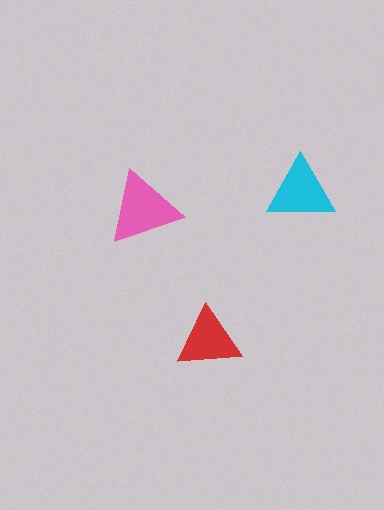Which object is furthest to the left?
The pink triangle is leftmost.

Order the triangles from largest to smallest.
the pink one, the cyan one, the red one.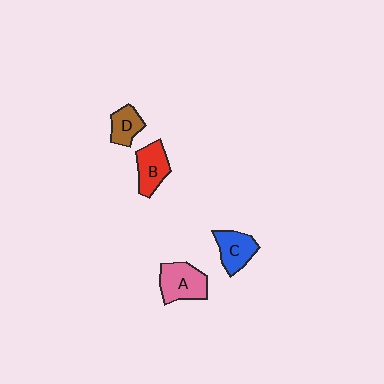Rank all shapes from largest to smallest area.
From largest to smallest: A (pink), B (red), C (blue), D (brown).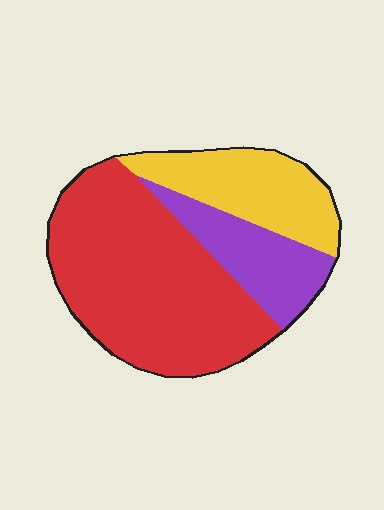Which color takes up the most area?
Red, at roughly 55%.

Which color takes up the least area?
Purple, at roughly 20%.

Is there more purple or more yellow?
Yellow.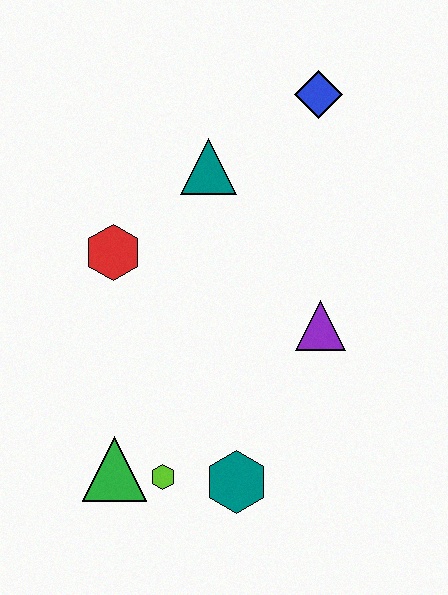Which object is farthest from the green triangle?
The blue diamond is farthest from the green triangle.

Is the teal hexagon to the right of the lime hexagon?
Yes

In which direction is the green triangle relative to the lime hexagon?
The green triangle is to the left of the lime hexagon.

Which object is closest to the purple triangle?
The teal hexagon is closest to the purple triangle.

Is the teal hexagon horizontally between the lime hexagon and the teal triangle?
No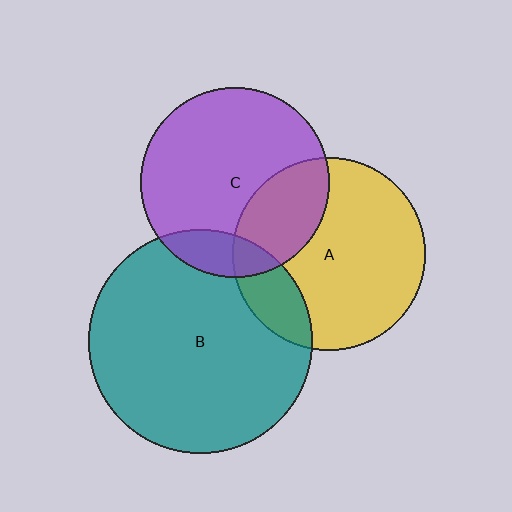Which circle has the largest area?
Circle B (teal).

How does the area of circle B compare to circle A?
Approximately 1.4 times.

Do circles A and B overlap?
Yes.